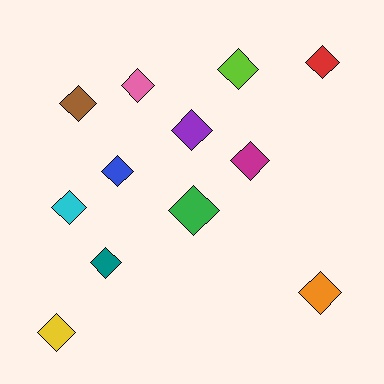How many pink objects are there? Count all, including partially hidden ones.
There is 1 pink object.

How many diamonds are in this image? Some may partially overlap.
There are 12 diamonds.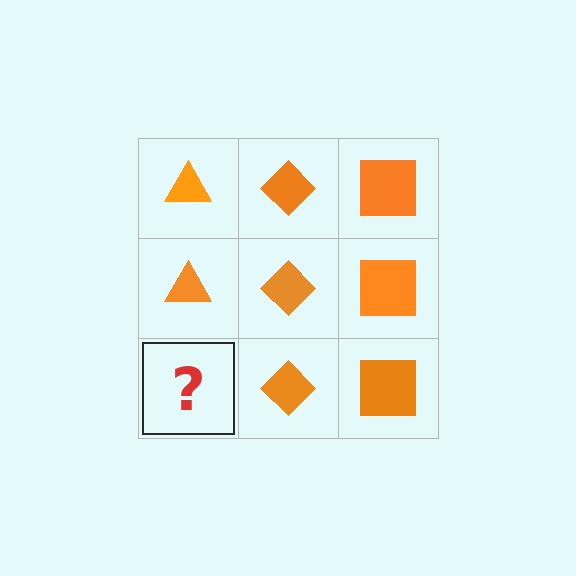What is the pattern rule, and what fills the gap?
The rule is that each column has a consistent shape. The gap should be filled with an orange triangle.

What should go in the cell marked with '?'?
The missing cell should contain an orange triangle.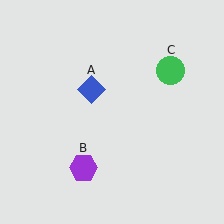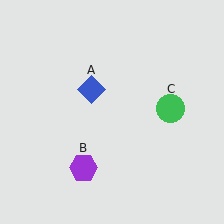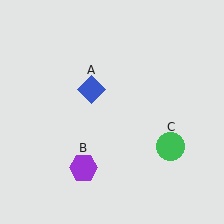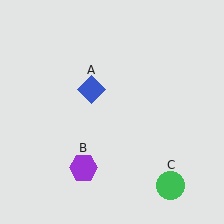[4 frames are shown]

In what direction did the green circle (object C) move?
The green circle (object C) moved down.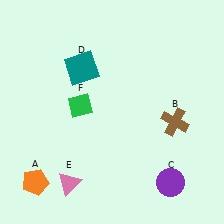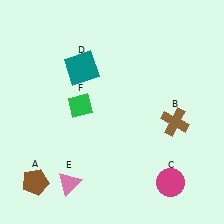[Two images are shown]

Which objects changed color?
A changed from orange to brown. C changed from purple to magenta.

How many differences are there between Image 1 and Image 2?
There are 2 differences between the two images.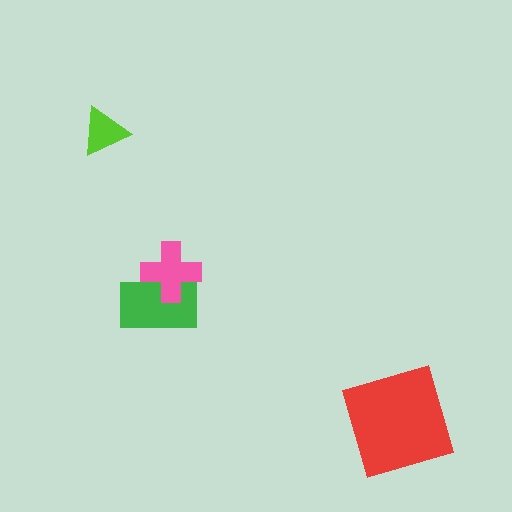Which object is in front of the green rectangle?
The pink cross is in front of the green rectangle.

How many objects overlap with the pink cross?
1 object overlaps with the pink cross.